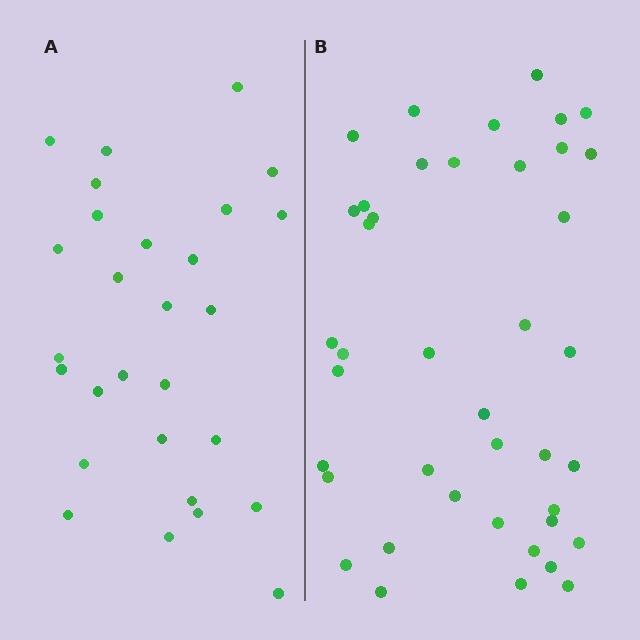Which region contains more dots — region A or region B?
Region B (the right region) has more dots.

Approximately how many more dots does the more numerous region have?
Region B has approximately 15 more dots than region A.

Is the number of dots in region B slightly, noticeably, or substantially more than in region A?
Region B has substantially more. The ratio is roughly 1.5 to 1.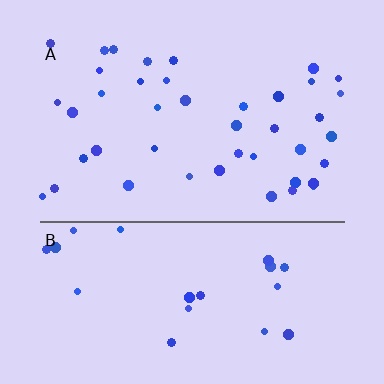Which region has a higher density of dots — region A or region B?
A (the top).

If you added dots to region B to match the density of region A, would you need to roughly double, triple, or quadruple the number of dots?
Approximately double.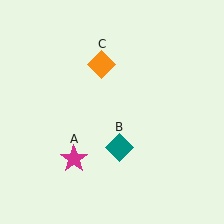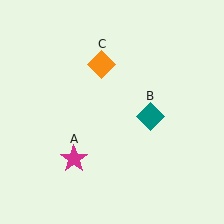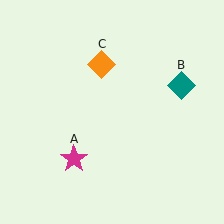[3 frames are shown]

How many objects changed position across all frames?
1 object changed position: teal diamond (object B).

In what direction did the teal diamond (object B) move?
The teal diamond (object B) moved up and to the right.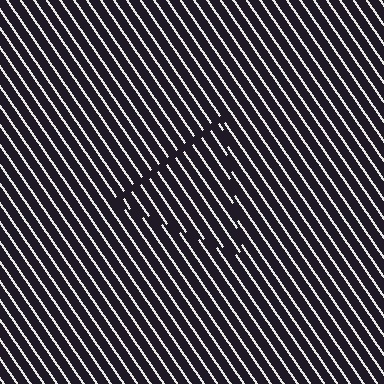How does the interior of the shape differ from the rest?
The interior of the shape contains the same grating, shifted by half a period — the contour is defined by the phase discontinuity where line-ends from the inner and outer gratings abut.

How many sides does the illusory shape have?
3 sides — the line-ends trace a triangle.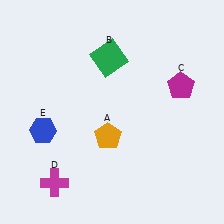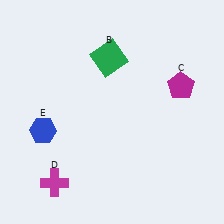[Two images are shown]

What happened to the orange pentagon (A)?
The orange pentagon (A) was removed in Image 2. It was in the bottom-left area of Image 1.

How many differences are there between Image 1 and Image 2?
There is 1 difference between the two images.